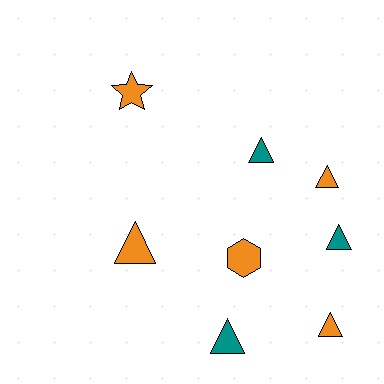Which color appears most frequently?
Orange, with 5 objects.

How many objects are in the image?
There are 8 objects.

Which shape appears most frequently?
Triangle, with 6 objects.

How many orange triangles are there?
There are 3 orange triangles.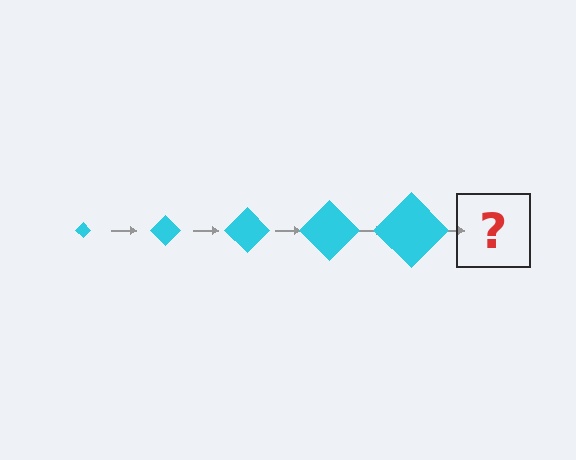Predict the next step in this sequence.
The next step is a cyan diamond, larger than the previous one.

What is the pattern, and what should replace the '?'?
The pattern is that the diamond gets progressively larger each step. The '?' should be a cyan diamond, larger than the previous one.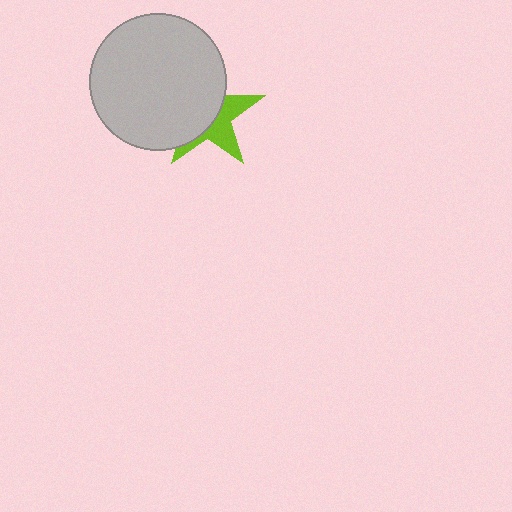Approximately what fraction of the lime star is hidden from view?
Roughly 59% of the lime star is hidden behind the light gray circle.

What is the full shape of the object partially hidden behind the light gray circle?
The partially hidden object is a lime star.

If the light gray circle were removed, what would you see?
You would see the complete lime star.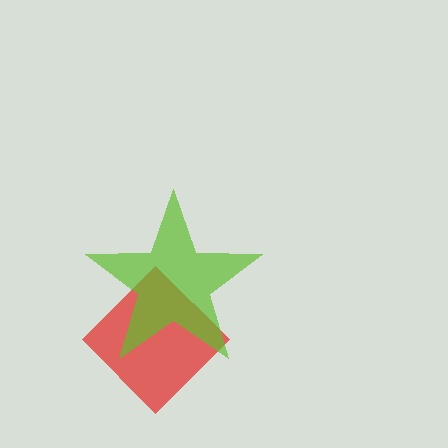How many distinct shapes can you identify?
There are 2 distinct shapes: a red diamond, a lime star.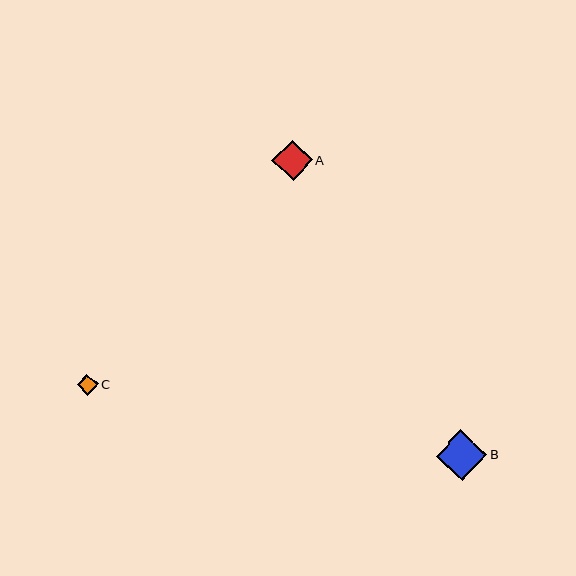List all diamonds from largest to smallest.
From largest to smallest: B, A, C.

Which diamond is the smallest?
Diamond C is the smallest with a size of approximately 20 pixels.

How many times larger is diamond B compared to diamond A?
Diamond B is approximately 1.2 times the size of diamond A.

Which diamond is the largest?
Diamond B is the largest with a size of approximately 50 pixels.